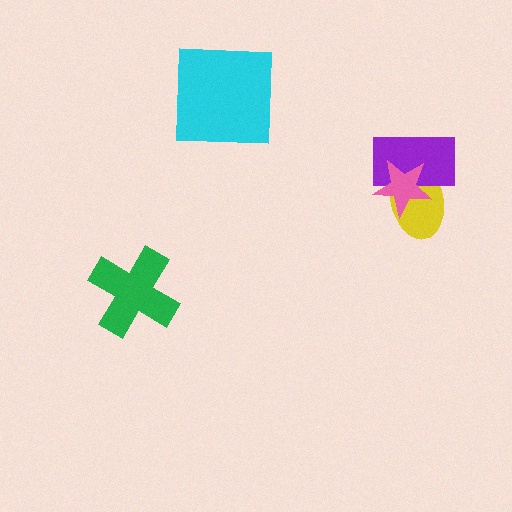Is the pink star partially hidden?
No, no other shape covers it.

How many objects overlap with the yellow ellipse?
2 objects overlap with the yellow ellipse.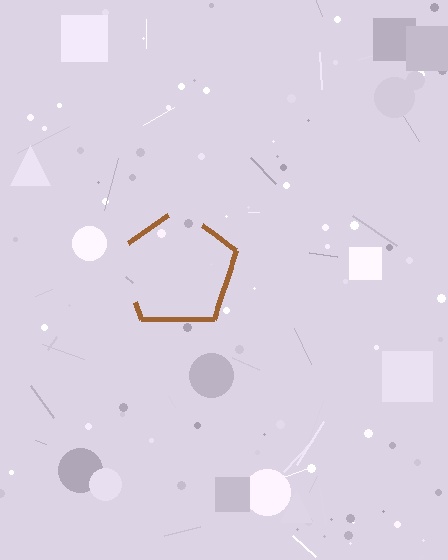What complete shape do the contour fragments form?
The contour fragments form a pentagon.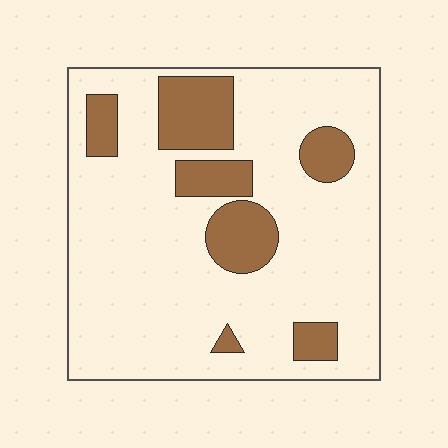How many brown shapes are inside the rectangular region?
7.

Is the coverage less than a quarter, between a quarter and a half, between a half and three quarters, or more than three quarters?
Less than a quarter.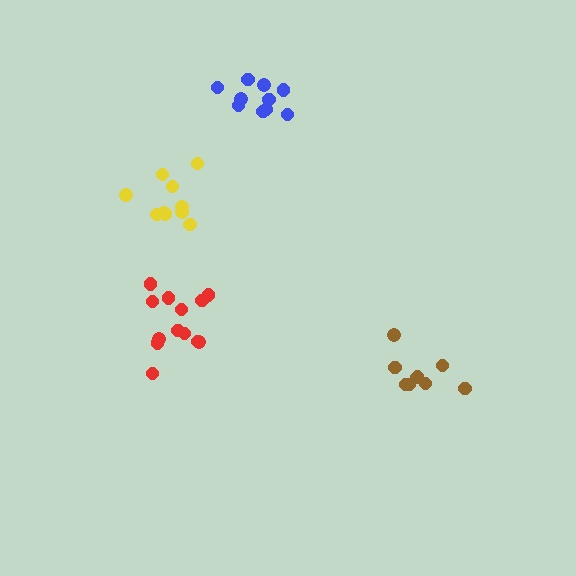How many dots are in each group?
Group 1: 10 dots, Group 2: 13 dots, Group 3: 10 dots, Group 4: 9 dots (42 total).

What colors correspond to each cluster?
The clusters are colored: yellow, red, blue, brown.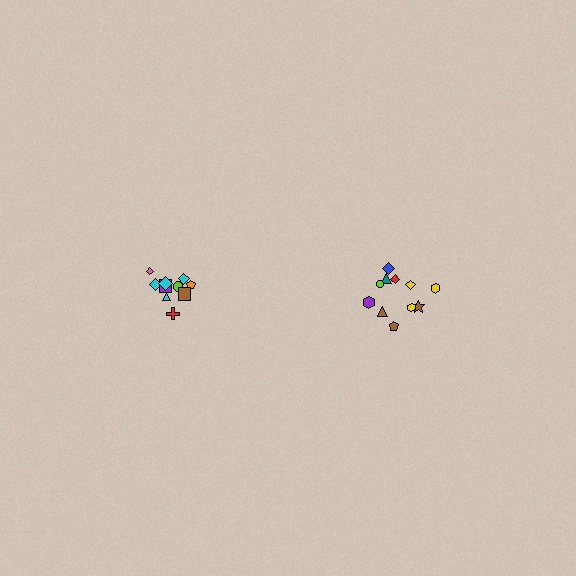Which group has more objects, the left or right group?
The right group.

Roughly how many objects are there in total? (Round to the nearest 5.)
Roughly 20 objects in total.